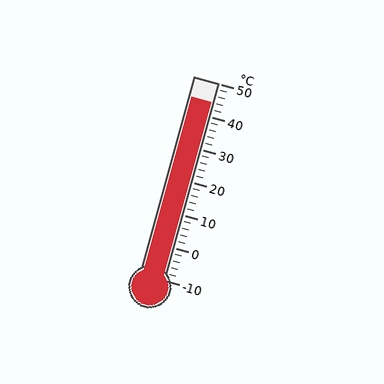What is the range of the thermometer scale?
The thermometer scale ranges from -10°C to 50°C.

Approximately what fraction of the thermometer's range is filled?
The thermometer is filled to approximately 90% of its range.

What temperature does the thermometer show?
The thermometer shows approximately 44°C.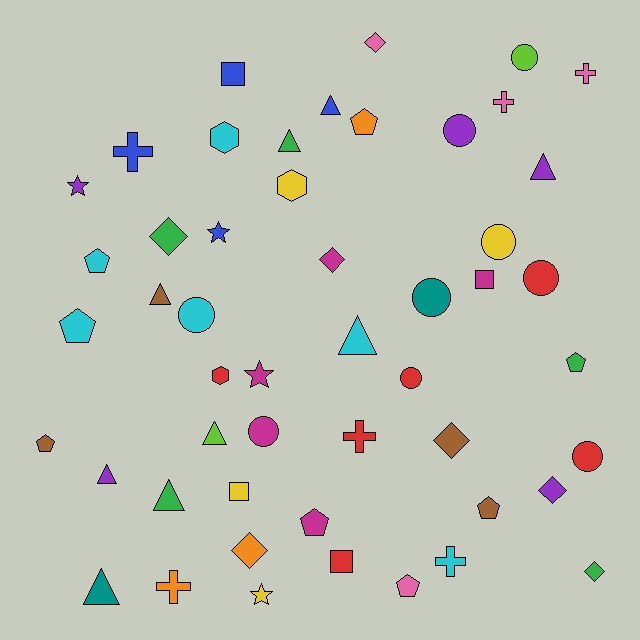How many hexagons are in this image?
There are 3 hexagons.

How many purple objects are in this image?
There are 5 purple objects.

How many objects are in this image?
There are 50 objects.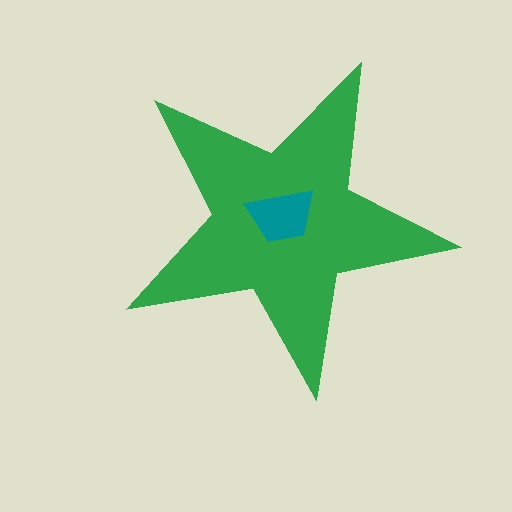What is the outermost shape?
The green star.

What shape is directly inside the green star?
The teal trapezoid.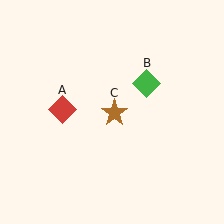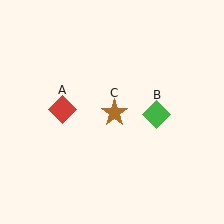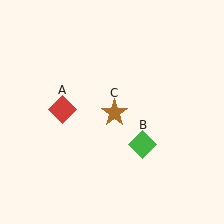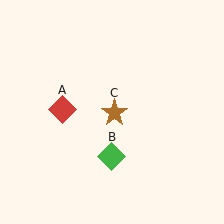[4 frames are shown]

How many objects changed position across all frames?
1 object changed position: green diamond (object B).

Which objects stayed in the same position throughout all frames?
Red diamond (object A) and brown star (object C) remained stationary.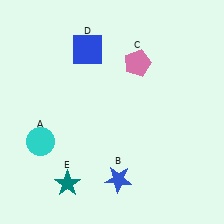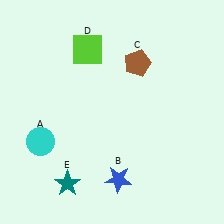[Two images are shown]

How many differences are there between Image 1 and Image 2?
There are 2 differences between the two images.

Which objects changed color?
C changed from pink to brown. D changed from blue to lime.